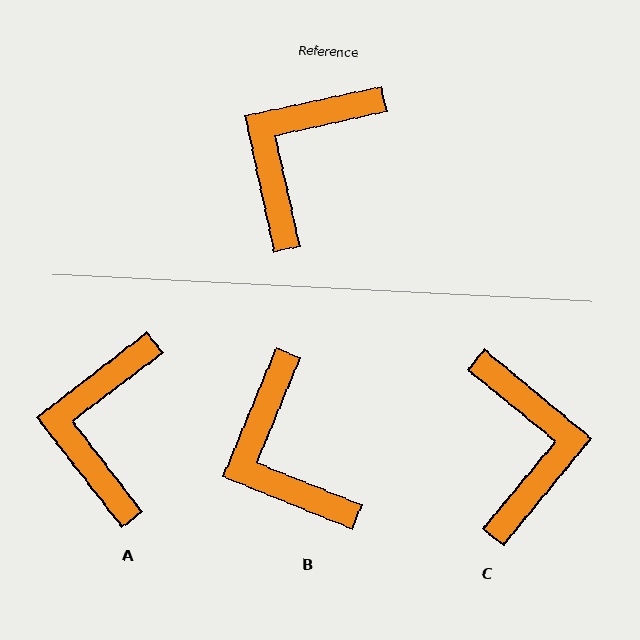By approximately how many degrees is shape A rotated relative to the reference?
Approximately 26 degrees counter-clockwise.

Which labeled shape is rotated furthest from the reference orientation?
C, about 142 degrees away.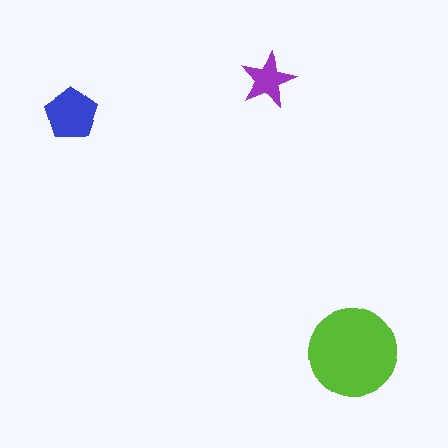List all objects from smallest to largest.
The purple star, the blue pentagon, the lime circle.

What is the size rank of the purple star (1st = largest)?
3rd.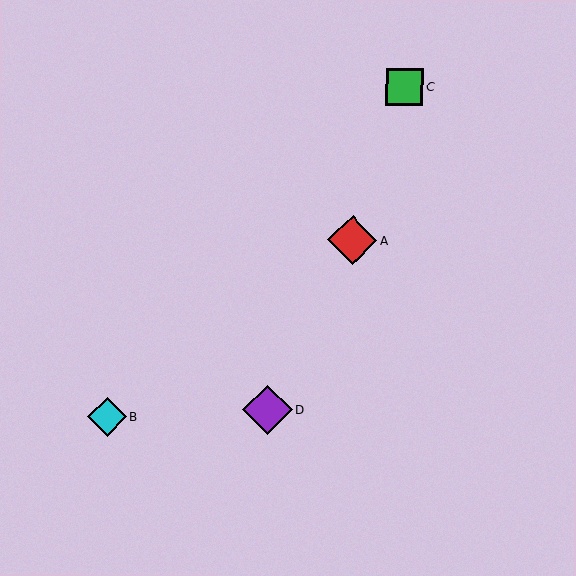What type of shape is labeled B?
Shape B is a cyan diamond.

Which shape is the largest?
The purple diamond (labeled D) is the largest.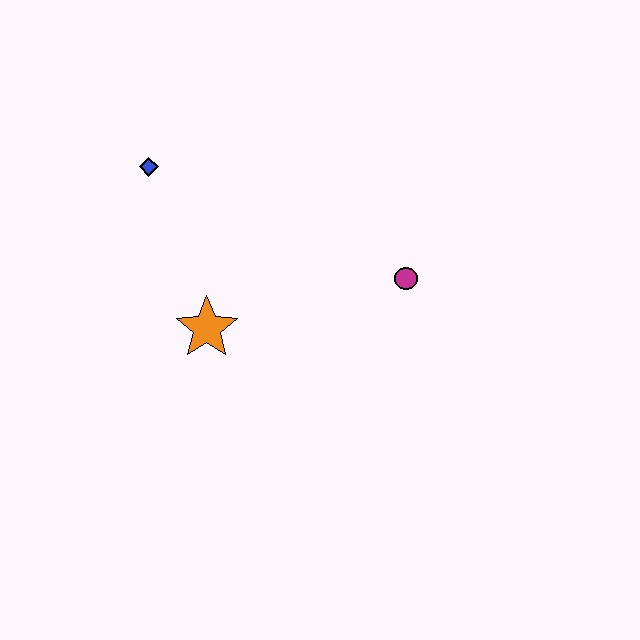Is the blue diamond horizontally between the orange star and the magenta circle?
No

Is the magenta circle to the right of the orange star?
Yes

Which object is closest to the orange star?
The blue diamond is closest to the orange star.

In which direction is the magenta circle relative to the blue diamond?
The magenta circle is to the right of the blue diamond.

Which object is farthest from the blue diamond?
The magenta circle is farthest from the blue diamond.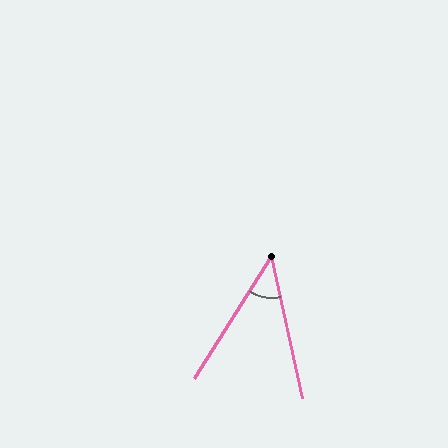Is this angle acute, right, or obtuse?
It is acute.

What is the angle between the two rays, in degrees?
Approximately 44 degrees.